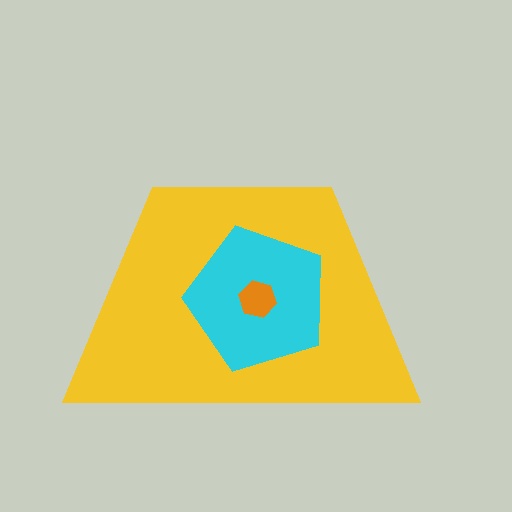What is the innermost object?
The orange hexagon.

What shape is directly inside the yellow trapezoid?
The cyan pentagon.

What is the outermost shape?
The yellow trapezoid.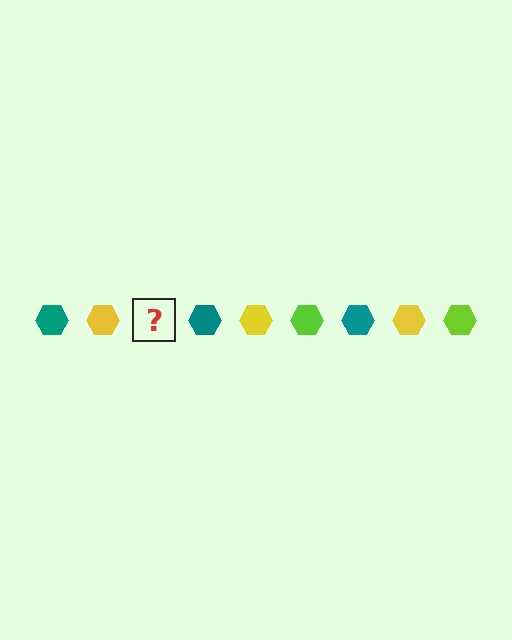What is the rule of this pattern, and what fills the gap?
The rule is that the pattern cycles through teal, yellow, lime hexagons. The gap should be filled with a lime hexagon.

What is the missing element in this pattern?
The missing element is a lime hexagon.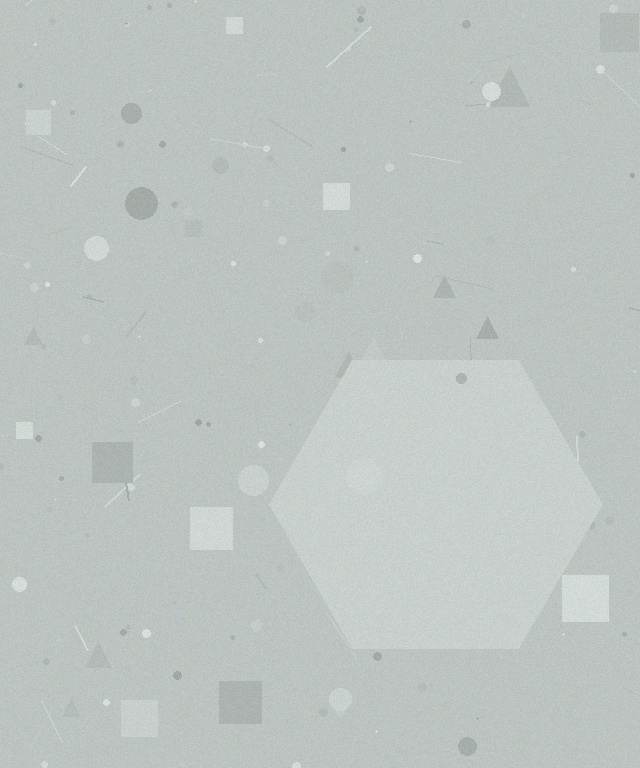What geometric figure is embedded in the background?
A hexagon is embedded in the background.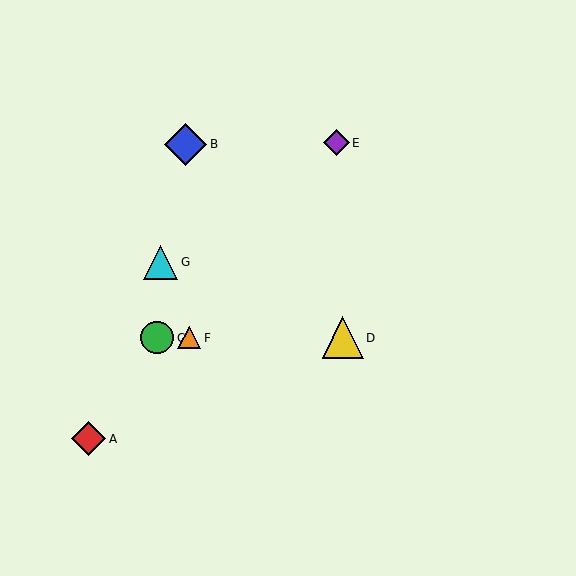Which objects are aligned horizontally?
Objects C, D, F are aligned horizontally.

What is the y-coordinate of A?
Object A is at y≈439.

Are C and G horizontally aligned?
No, C is at y≈338 and G is at y≈262.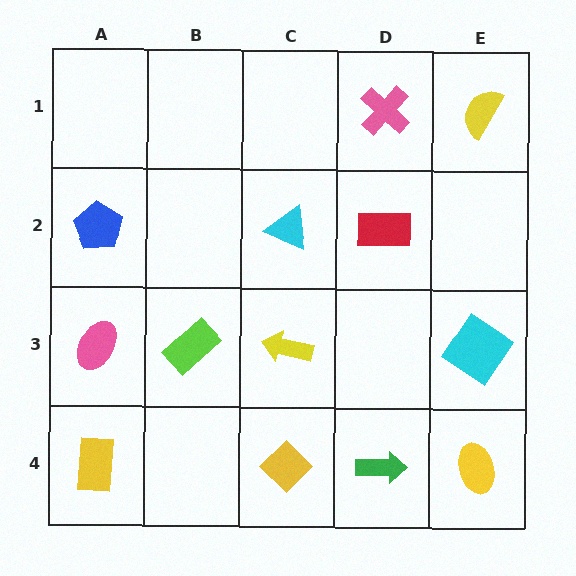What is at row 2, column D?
A red rectangle.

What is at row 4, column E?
A yellow ellipse.